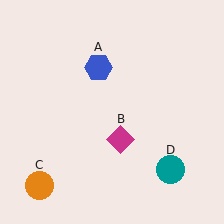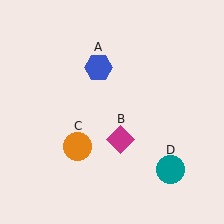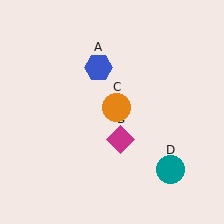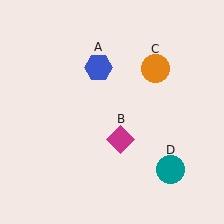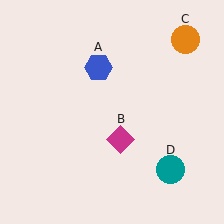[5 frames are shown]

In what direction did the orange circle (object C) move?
The orange circle (object C) moved up and to the right.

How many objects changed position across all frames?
1 object changed position: orange circle (object C).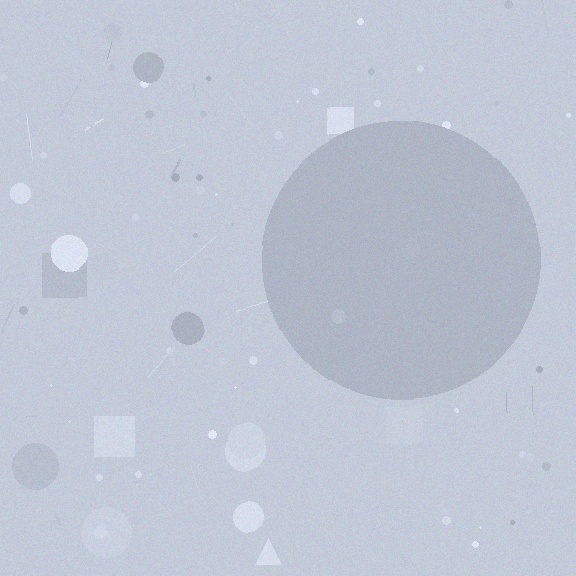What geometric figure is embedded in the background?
A circle is embedded in the background.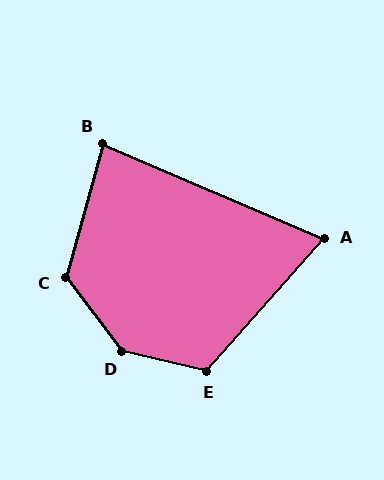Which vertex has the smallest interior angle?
A, at approximately 72 degrees.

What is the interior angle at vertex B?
Approximately 82 degrees (acute).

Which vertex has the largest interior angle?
D, at approximately 140 degrees.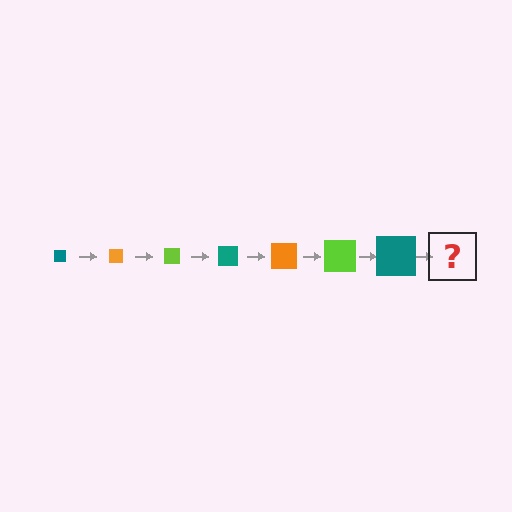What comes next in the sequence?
The next element should be an orange square, larger than the previous one.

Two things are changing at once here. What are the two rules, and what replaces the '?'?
The two rules are that the square grows larger each step and the color cycles through teal, orange, and lime. The '?' should be an orange square, larger than the previous one.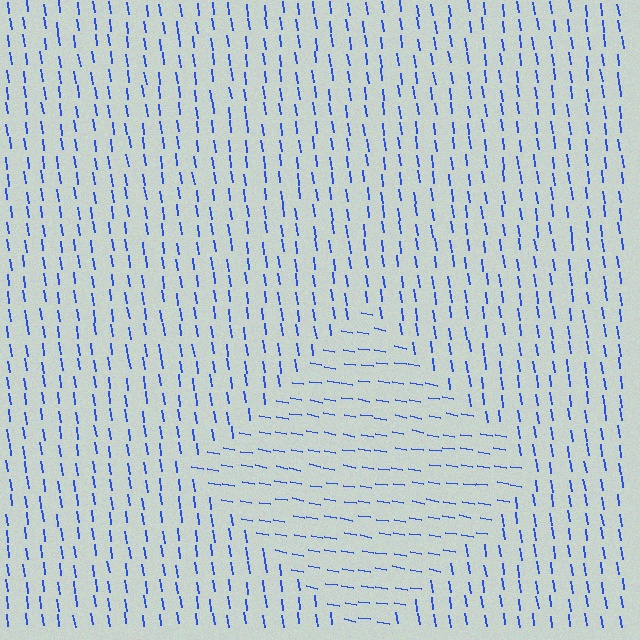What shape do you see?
I see a diamond.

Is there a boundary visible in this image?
Yes, there is a texture boundary formed by a change in line orientation.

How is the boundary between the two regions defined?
The boundary is defined purely by a change in line orientation (approximately 72 degrees difference). All lines are the same color and thickness.